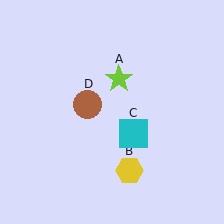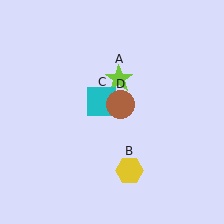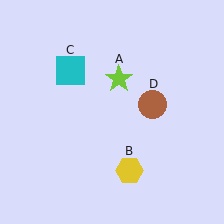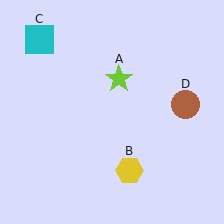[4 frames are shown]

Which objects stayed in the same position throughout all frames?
Lime star (object A) and yellow hexagon (object B) remained stationary.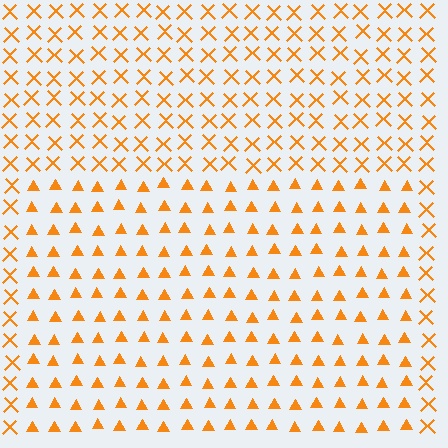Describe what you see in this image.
The image is filled with small orange elements arranged in a uniform grid. A rectangle-shaped region contains triangles, while the surrounding area contains X marks. The boundary is defined purely by the change in element shape.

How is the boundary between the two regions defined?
The boundary is defined by a change in element shape: triangles inside vs. X marks outside. All elements share the same color and spacing.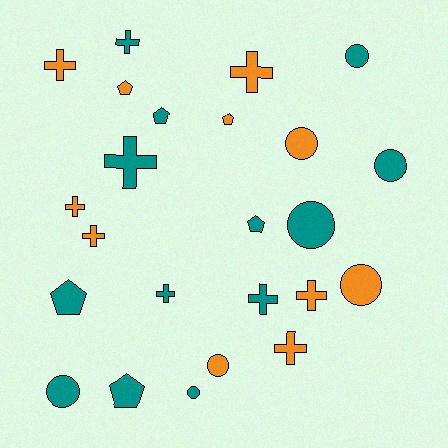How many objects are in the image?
There are 24 objects.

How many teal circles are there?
There are 5 teal circles.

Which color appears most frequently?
Teal, with 13 objects.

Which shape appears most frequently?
Cross, with 10 objects.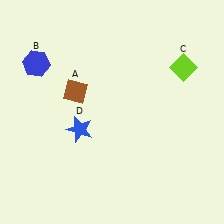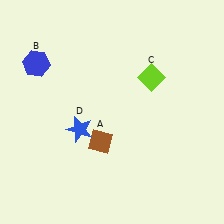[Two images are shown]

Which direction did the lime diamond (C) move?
The lime diamond (C) moved left.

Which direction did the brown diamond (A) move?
The brown diamond (A) moved down.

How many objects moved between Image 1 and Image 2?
2 objects moved between the two images.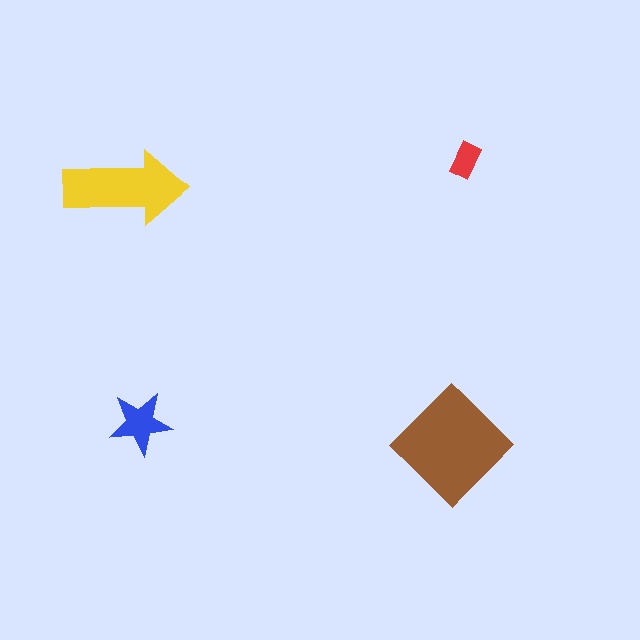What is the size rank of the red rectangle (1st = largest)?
4th.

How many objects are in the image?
There are 4 objects in the image.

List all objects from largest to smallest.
The brown diamond, the yellow arrow, the blue star, the red rectangle.